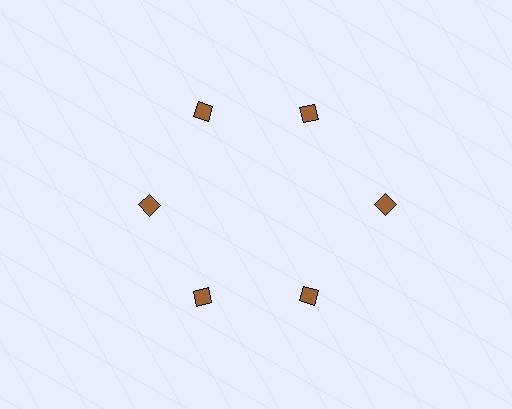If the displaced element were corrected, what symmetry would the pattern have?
It would have 6-fold rotational symmetry — the pattern would map onto itself every 60 degrees.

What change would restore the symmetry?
The symmetry would be restored by moving it inward, back onto the ring so that all 6 diamonds sit at equal angles and equal distance from the center.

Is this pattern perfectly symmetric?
No. The 6 brown diamonds are arranged in a ring, but one element near the 3 o'clock position is pushed outward from the center, breaking the 6-fold rotational symmetry.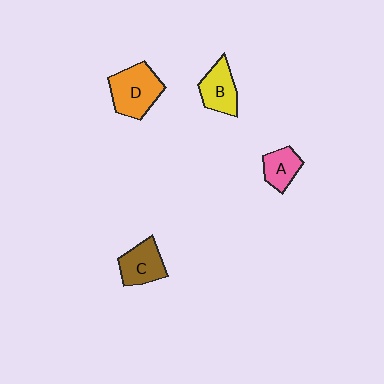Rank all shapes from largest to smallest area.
From largest to smallest: D (orange), C (brown), B (yellow), A (pink).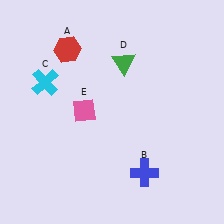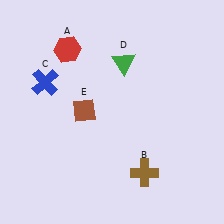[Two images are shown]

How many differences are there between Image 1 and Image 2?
There are 3 differences between the two images.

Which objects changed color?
B changed from blue to brown. C changed from cyan to blue. E changed from pink to brown.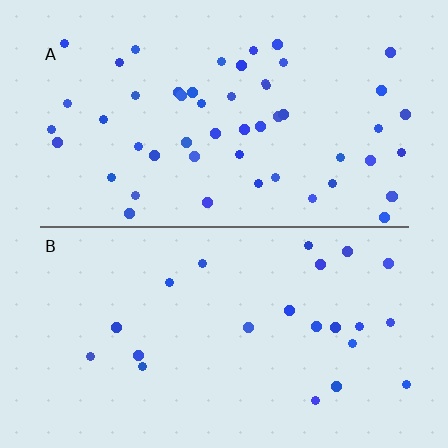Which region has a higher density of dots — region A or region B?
A (the top).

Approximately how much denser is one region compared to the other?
Approximately 2.3× — region A over region B.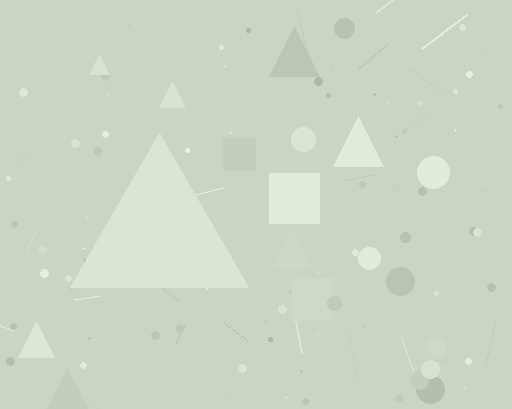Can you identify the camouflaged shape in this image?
The camouflaged shape is a triangle.